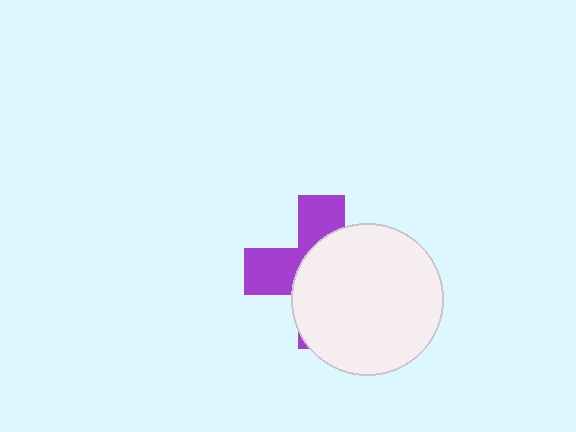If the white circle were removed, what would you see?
You would see the complete purple cross.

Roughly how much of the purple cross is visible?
A small part of it is visible (roughly 38%).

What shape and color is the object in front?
The object in front is a white circle.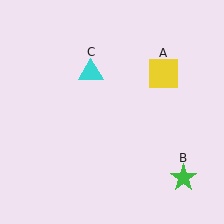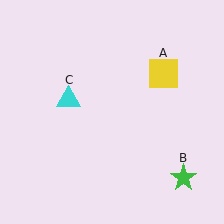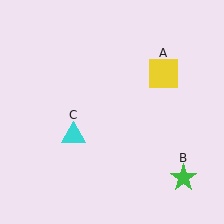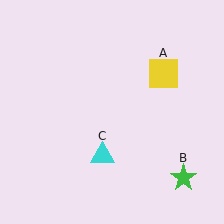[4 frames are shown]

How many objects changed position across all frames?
1 object changed position: cyan triangle (object C).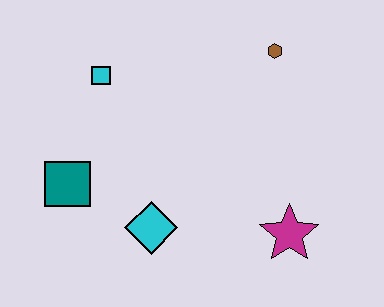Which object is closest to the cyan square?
The teal square is closest to the cyan square.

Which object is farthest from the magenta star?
The cyan square is farthest from the magenta star.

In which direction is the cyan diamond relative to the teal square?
The cyan diamond is to the right of the teal square.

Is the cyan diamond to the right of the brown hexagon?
No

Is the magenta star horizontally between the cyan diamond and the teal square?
No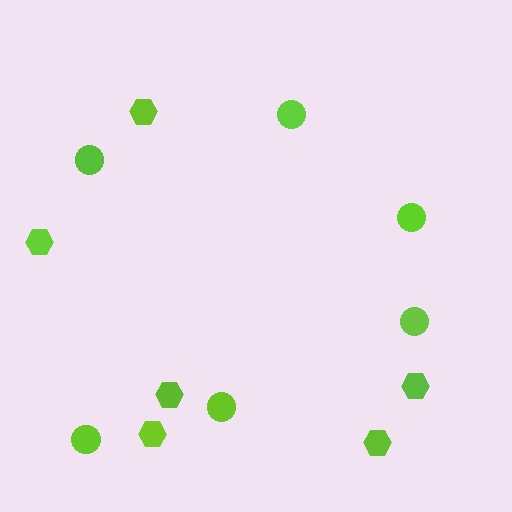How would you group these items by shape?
There are 2 groups: one group of hexagons (6) and one group of circles (6).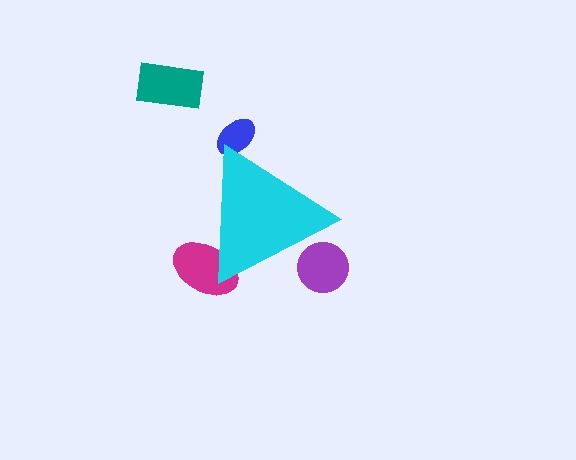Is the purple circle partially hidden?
Yes, the purple circle is partially hidden behind the cyan triangle.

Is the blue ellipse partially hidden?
Yes, the blue ellipse is partially hidden behind the cyan triangle.